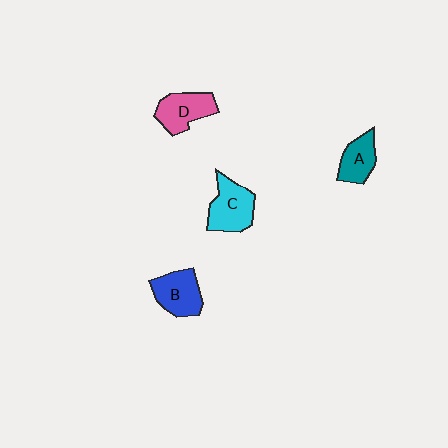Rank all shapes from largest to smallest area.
From largest to smallest: C (cyan), B (blue), D (pink), A (teal).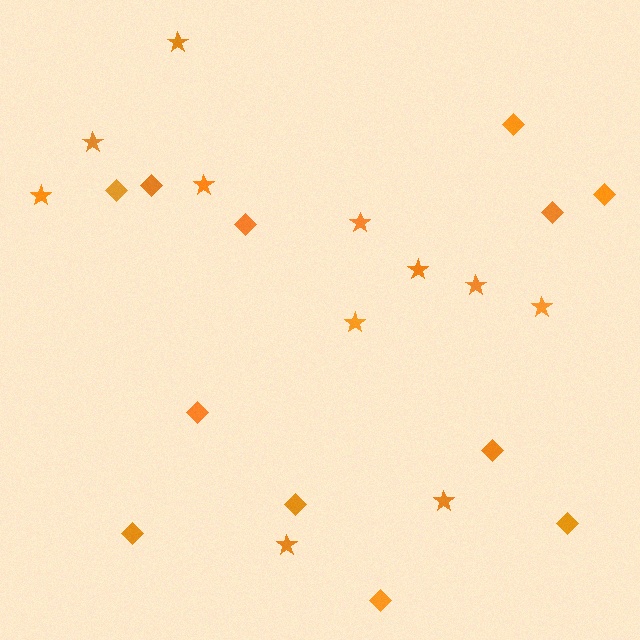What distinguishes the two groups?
There are 2 groups: one group of stars (11) and one group of diamonds (12).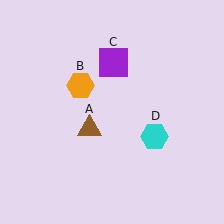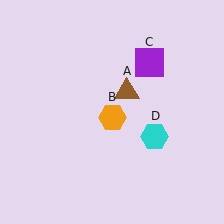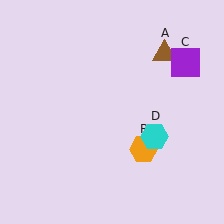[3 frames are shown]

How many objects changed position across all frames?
3 objects changed position: brown triangle (object A), orange hexagon (object B), purple square (object C).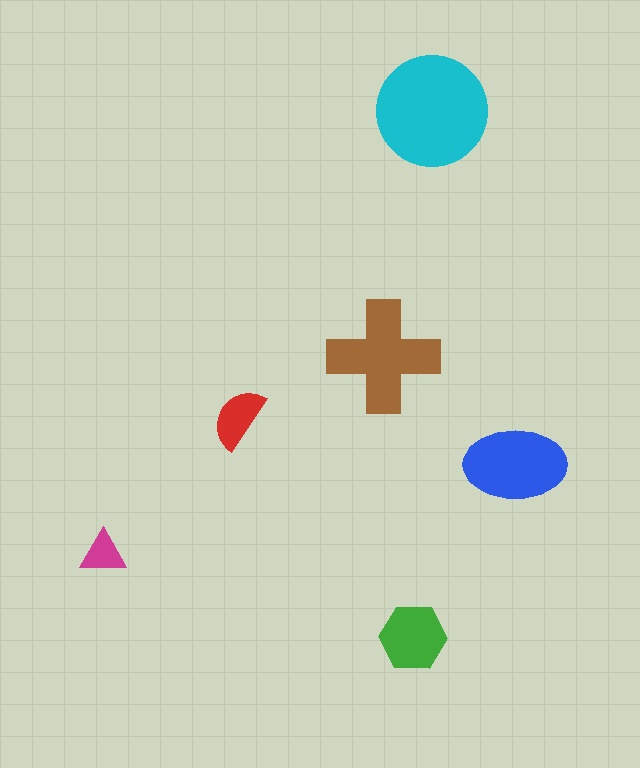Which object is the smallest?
The magenta triangle.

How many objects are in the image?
There are 6 objects in the image.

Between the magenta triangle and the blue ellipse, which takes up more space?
The blue ellipse.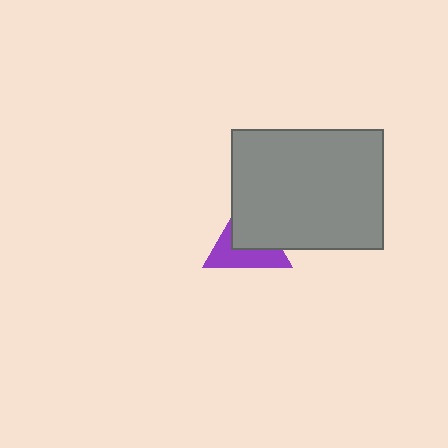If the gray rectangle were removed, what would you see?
You would see the complete purple triangle.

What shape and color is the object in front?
The object in front is a gray rectangle.